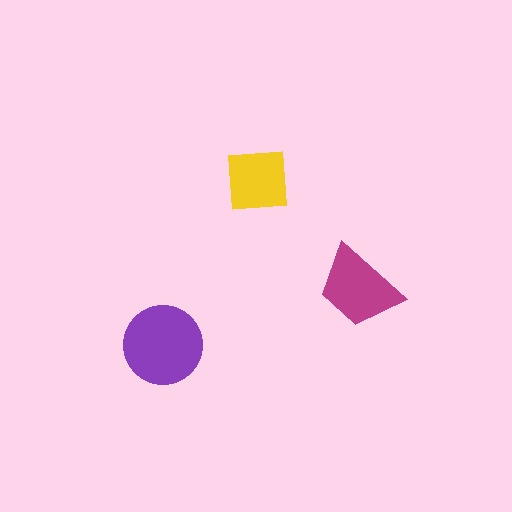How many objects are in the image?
There are 3 objects in the image.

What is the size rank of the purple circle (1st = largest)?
1st.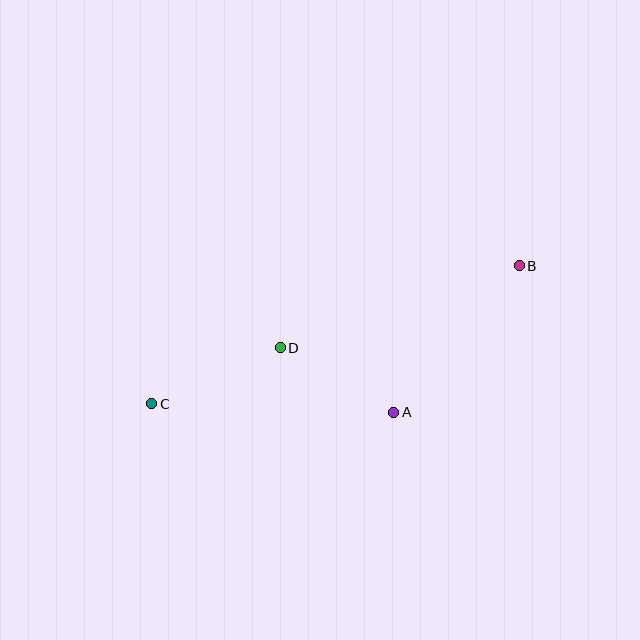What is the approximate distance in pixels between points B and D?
The distance between B and D is approximately 253 pixels.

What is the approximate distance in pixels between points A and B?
The distance between A and B is approximately 193 pixels.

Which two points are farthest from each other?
Points B and C are farthest from each other.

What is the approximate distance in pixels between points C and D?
The distance between C and D is approximately 140 pixels.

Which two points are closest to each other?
Points A and D are closest to each other.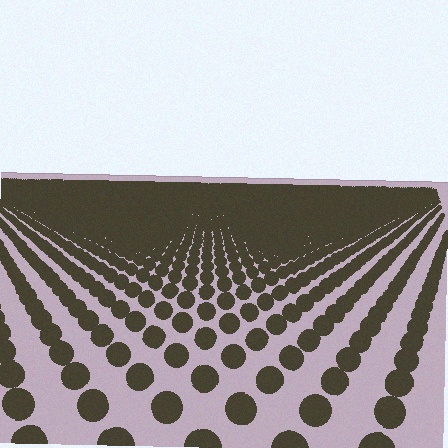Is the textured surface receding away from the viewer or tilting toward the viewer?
The surface is receding away from the viewer. Texture elements get smaller and denser toward the top.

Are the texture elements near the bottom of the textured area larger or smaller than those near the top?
Larger. Near the bottom, elements are closer to the viewer and appear at a bigger on-screen size.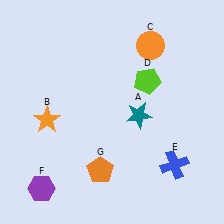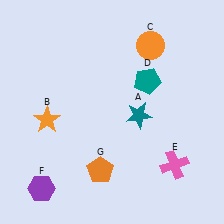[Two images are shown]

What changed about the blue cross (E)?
In Image 1, E is blue. In Image 2, it changed to pink.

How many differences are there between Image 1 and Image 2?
There are 2 differences between the two images.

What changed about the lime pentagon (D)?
In Image 1, D is lime. In Image 2, it changed to teal.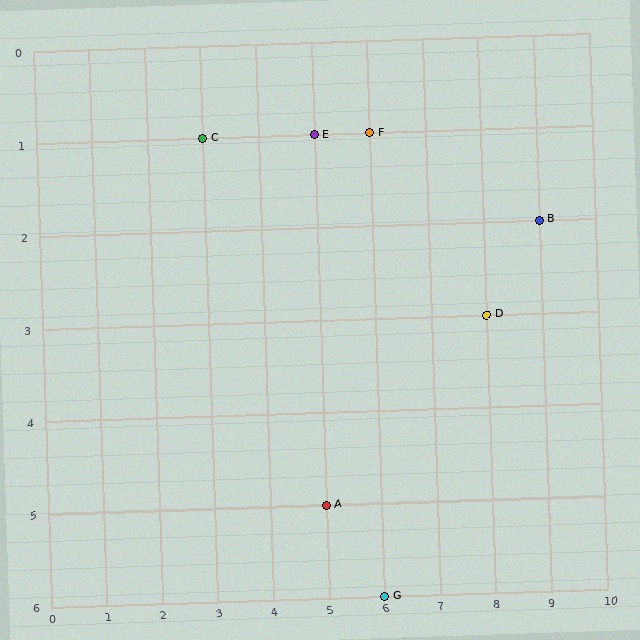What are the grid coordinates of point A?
Point A is at grid coordinates (5, 5).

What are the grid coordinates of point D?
Point D is at grid coordinates (8, 3).